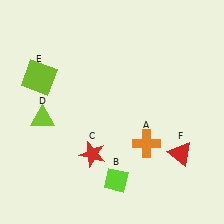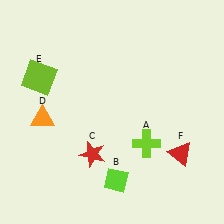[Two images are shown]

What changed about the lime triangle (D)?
In Image 1, D is lime. In Image 2, it changed to orange.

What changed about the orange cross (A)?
In Image 1, A is orange. In Image 2, it changed to lime.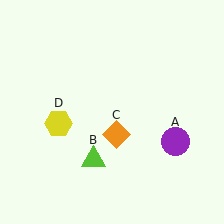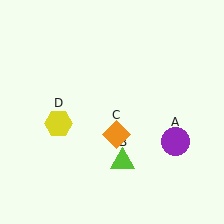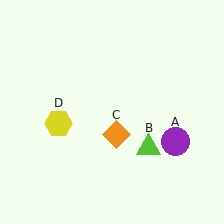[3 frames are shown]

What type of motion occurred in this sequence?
The lime triangle (object B) rotated counterclockwise around the center of the scene.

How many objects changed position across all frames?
1 object changed position: lime triangle (object B).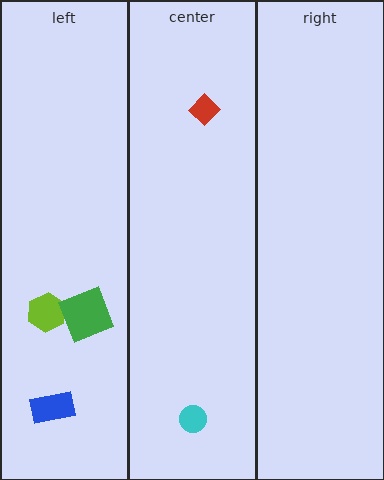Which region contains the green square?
The left region.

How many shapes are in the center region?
2.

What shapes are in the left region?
The blue rectangle, the lime hexagon, the green square.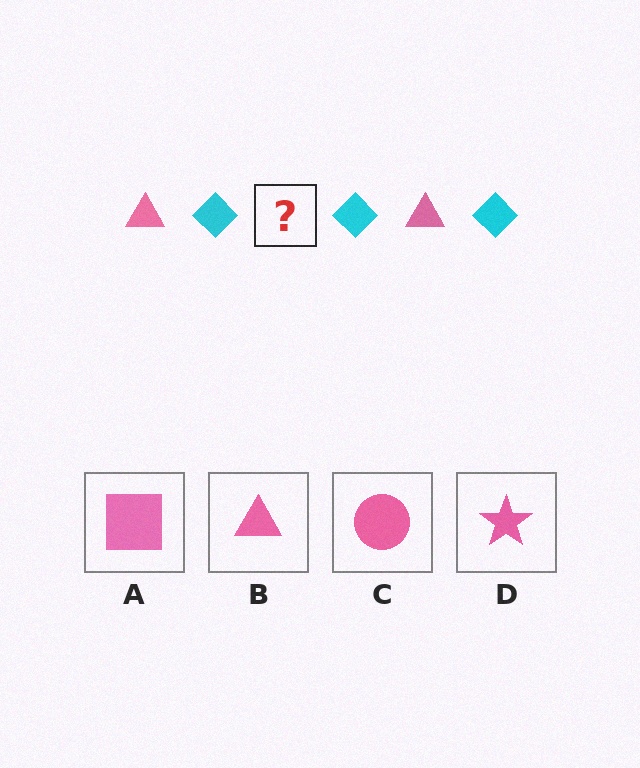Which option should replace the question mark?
Option B.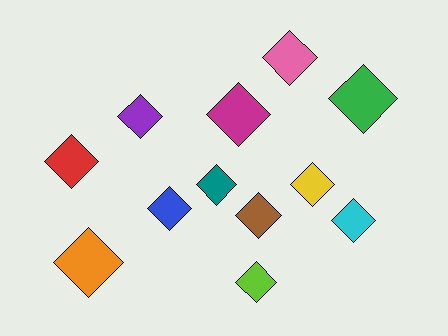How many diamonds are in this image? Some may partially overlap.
There are 12 diamonds.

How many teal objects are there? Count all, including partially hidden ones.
There is 1 teal object.